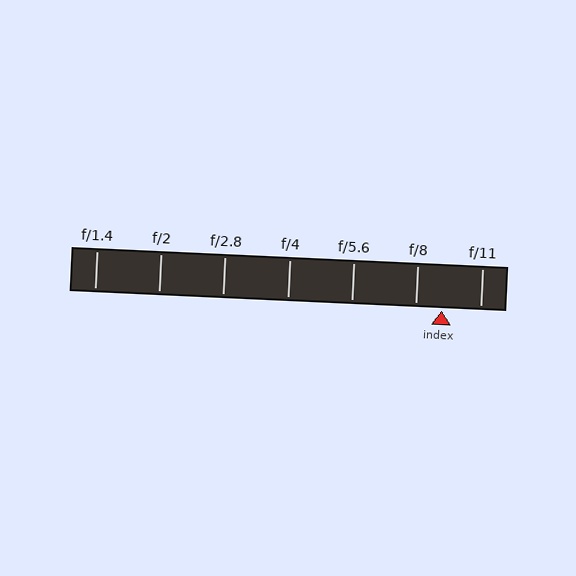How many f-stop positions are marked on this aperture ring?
There are 7 f-stop positions marked.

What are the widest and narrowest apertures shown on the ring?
The widest aperture shown is f/1.4 and the narrowest is f/11.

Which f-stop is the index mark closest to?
The index mark is closest to f/8.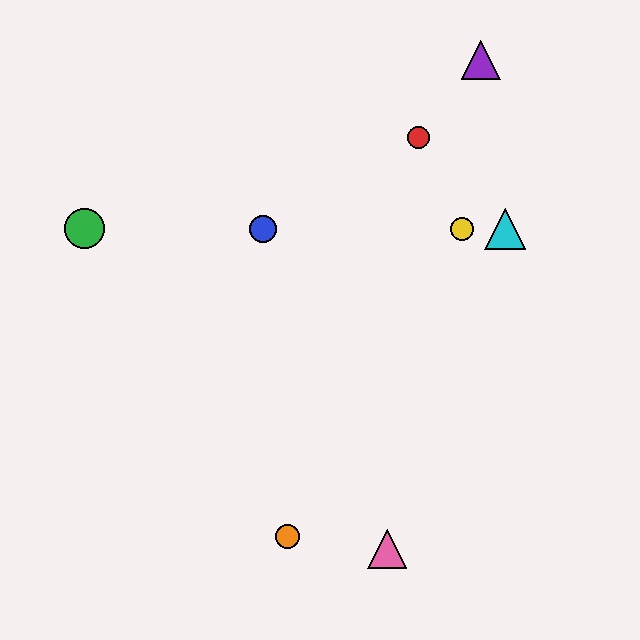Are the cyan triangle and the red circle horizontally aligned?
No, the cyan triangle is at y≈229 and the red circle is at y≈137.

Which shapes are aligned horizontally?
The blue circle, the green circle, the yellow circle, the cyan triangle are aligned horizontally.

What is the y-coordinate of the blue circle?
The blue circle is at y≈229.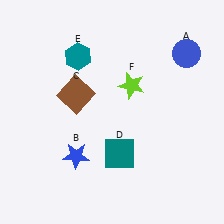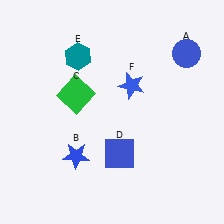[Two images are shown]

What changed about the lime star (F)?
In Image 1, F is lime. In Image 2, it changed to blue.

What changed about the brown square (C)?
In Image 1, C is brown. In Image 2, it changed to green.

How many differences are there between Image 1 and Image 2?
There are 3 differences between the two images.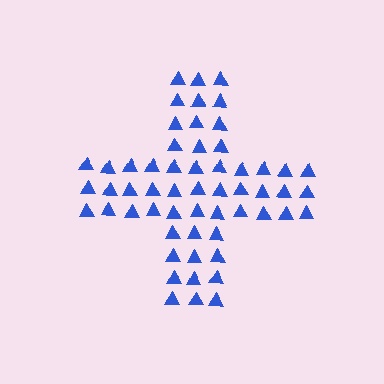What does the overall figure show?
The overall figure shows a cross.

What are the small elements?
The small elements are triangles.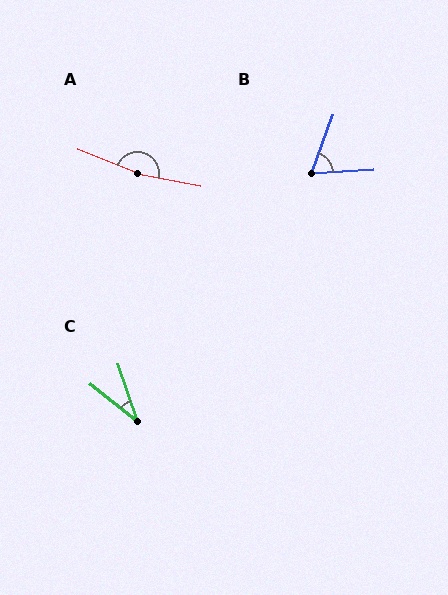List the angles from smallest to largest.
C (33°), B (66°), A (168°).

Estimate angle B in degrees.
Approximately 66 degrees.